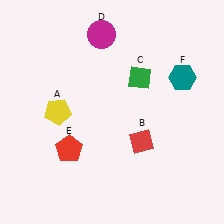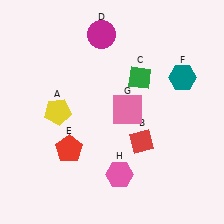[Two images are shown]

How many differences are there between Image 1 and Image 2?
There are 2 differences between the two images.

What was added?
A pink square (G), a pink hexagon (H) were added in Image 2.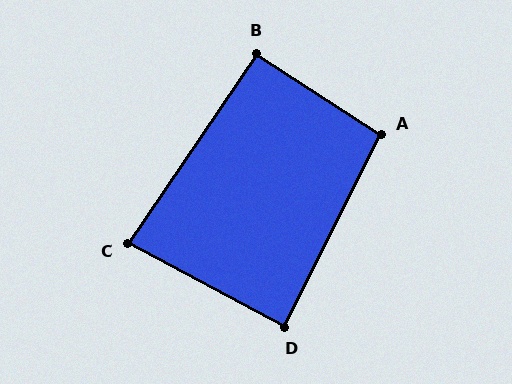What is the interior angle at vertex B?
Approximately 91 degrees (approximately right).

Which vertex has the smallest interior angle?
C, at approximately 84 degrees.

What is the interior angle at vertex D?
Approximately 89 degrees (approximately right).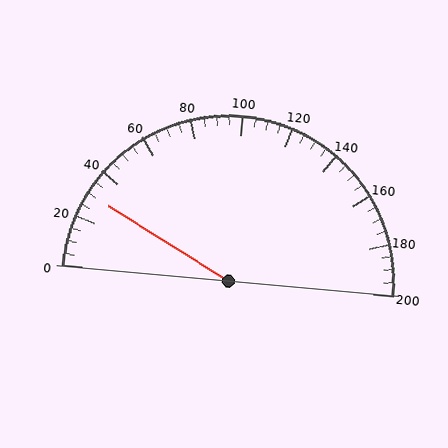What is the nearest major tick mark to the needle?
The nearest major tick mark is 40.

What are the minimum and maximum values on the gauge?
The gauge ranges from 0 to 200.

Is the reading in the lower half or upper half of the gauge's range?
The reading is in the lower half of the range (0 to 200).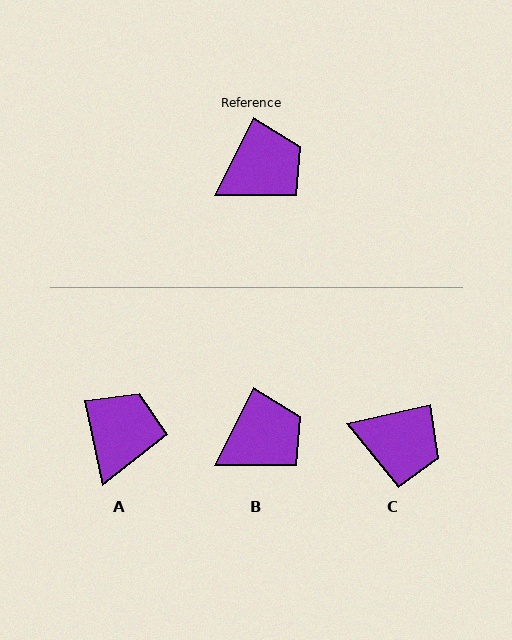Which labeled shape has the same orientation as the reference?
B.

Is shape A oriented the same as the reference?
No, it is off by about 39 degrees.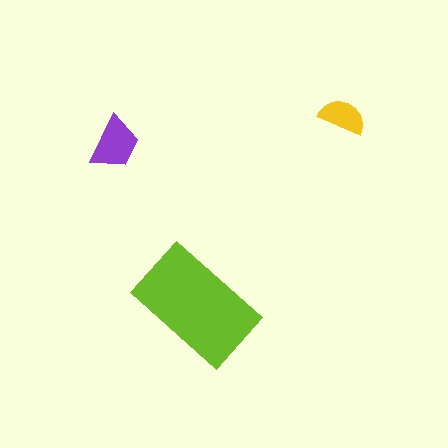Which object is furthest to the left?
The purple trapezoid is leftmost.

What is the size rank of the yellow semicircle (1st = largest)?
3rd.